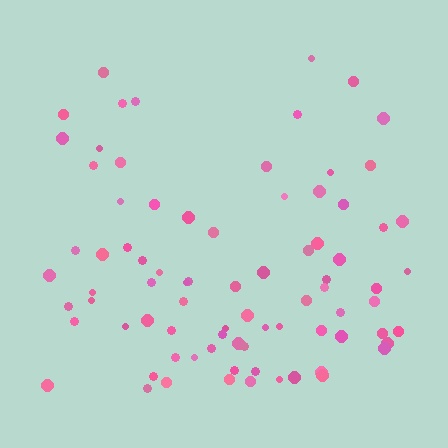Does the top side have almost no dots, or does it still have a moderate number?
Still a moderate number, just noticeably fewer than the bottom.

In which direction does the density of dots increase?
From top to bottom, with the bottom side densest.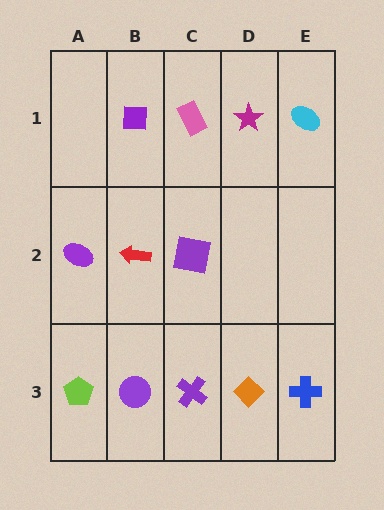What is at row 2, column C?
A purple square.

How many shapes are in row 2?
3 shapes.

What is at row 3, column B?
A purple circle.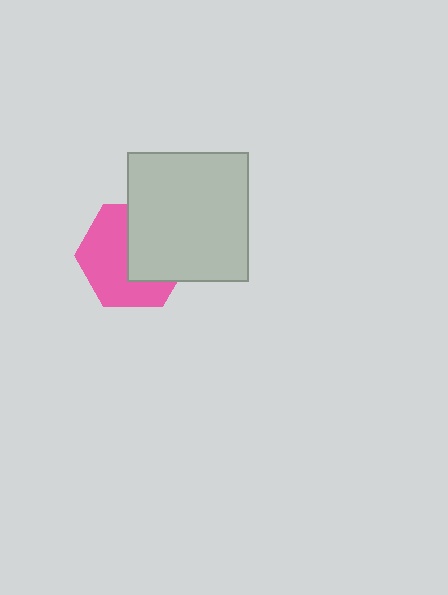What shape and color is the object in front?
The object in front is a light gray rectangle.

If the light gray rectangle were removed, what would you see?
You would see the complete pink hexagon.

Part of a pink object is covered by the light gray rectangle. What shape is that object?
It is a hexagon.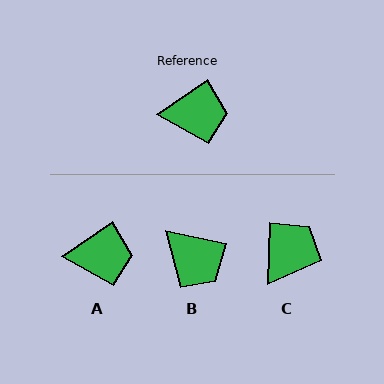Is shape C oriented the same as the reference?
No, it is off by about 53 degrees.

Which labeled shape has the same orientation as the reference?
A.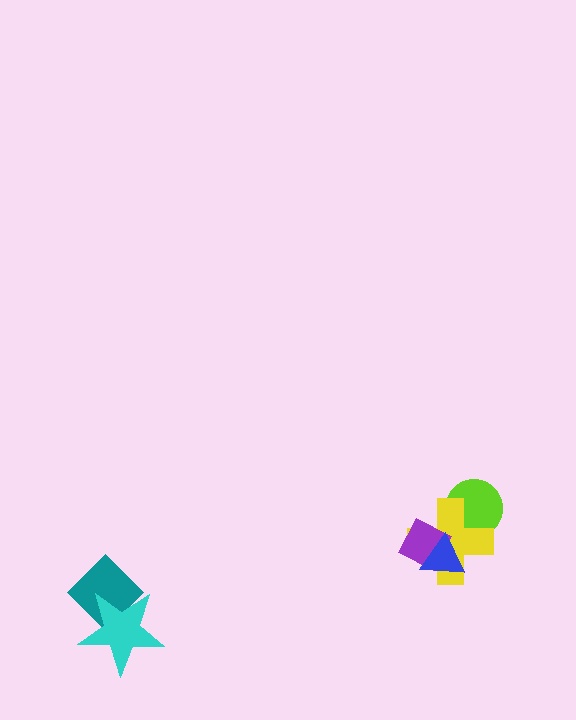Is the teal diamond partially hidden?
Yes, it is partially covered by another shape.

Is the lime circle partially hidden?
Yes, it is partially covered by another shape.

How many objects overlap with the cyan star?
1 object overlaps with the cyan star.